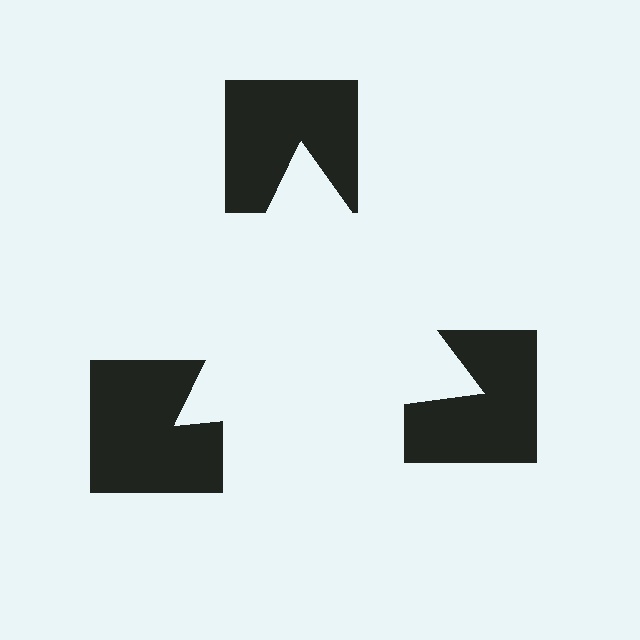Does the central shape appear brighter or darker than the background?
It typically appears slightly brighter than the background, even though no actual brightness change is drawn.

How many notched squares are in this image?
There are 3 — one at each vertex of the illusory triangle.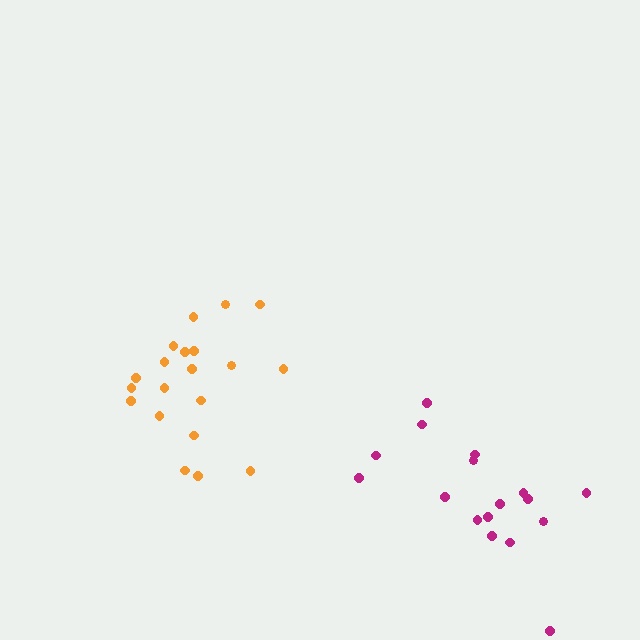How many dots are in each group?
Group 1: 20 dots, Group 2: 17 dots (37 total).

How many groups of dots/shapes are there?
There are 2 groups.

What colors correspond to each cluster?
The clusters are colored: orange, magenta.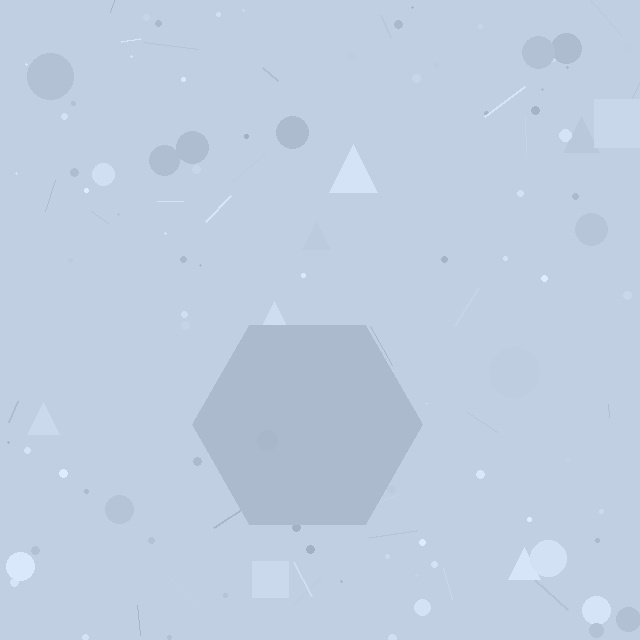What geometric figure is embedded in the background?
A hexagon is embedded in the background.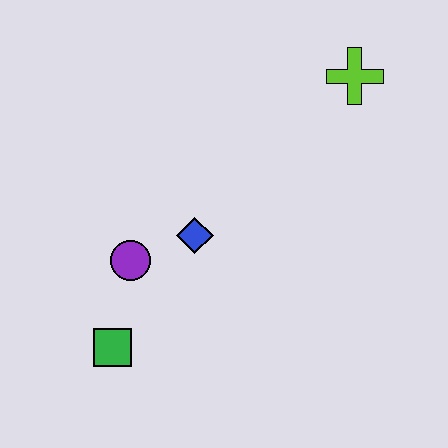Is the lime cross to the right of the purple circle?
Yes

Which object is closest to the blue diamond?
The purple circle is closest to the blue diamond.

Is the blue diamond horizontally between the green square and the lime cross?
Yes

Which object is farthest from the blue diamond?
The lime cross is farthest from the blue diamond.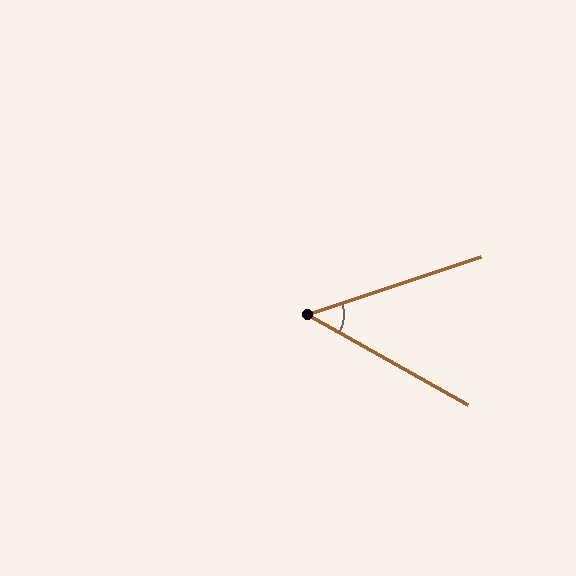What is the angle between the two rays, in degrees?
Approximately 48 degrees.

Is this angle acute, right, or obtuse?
It is acute.